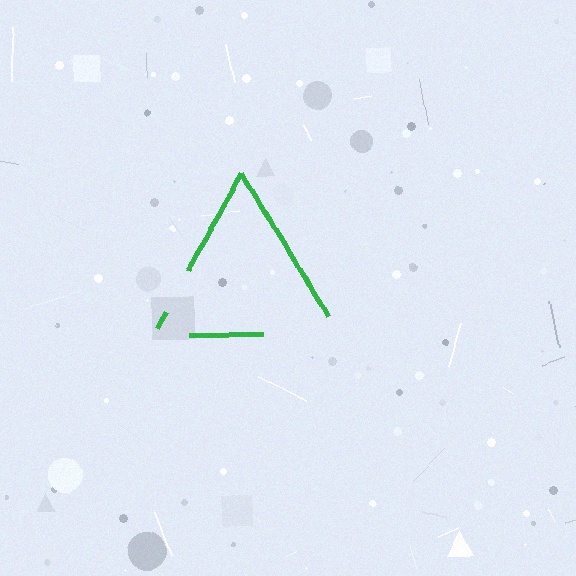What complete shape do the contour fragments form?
The contour fragments form a triangle.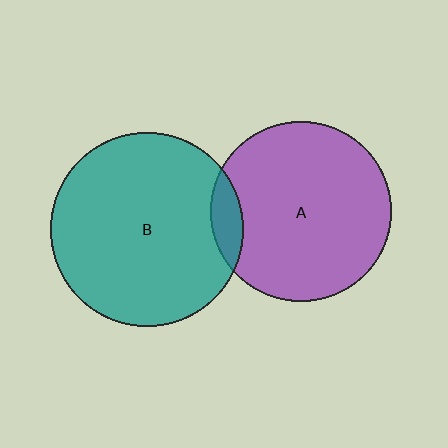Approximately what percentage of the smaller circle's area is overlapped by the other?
Approximately 10%.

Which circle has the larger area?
Circle B (teal).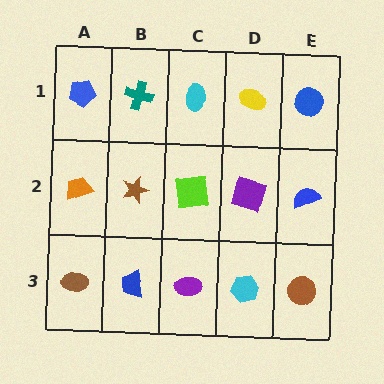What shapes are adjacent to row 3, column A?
An orange trapezoid (row 2, column A), a blue trapezoid (row 3, column B).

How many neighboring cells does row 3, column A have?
2.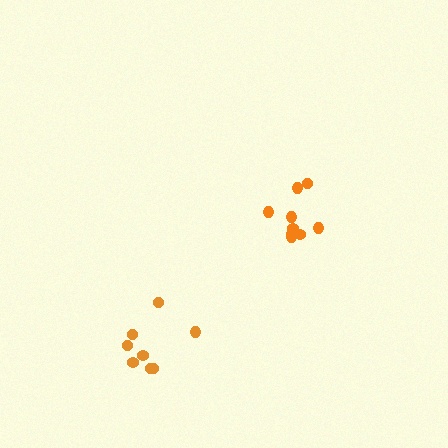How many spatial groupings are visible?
There are 2 spatial groupings.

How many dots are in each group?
Group 1: 8 dots, Group 2: 9 dots (17 total).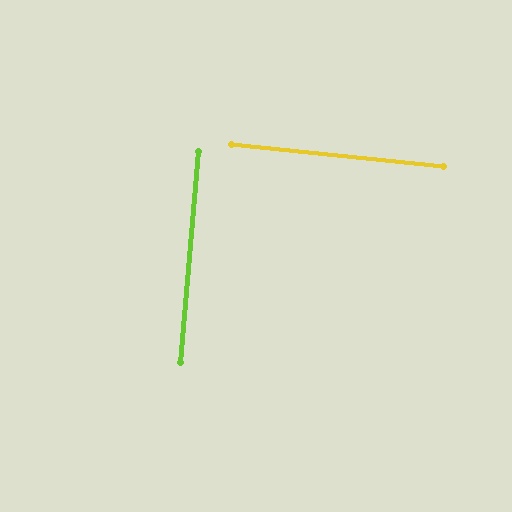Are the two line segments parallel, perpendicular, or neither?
Perpendicular — they meet at approximately 89°.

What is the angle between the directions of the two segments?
Approximately 89 degrees.